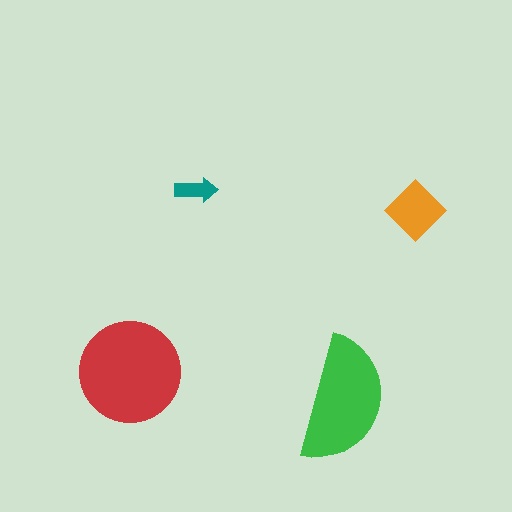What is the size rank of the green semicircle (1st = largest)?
2nd.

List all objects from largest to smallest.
The red circle, the green semicircle, the orange diamond, the teal arrow.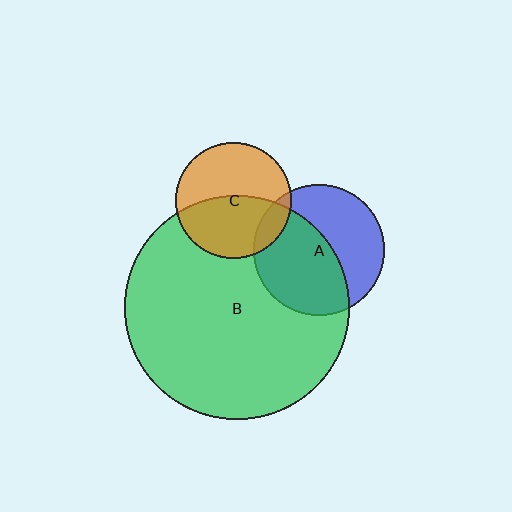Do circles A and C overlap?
Yes.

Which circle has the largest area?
Circle B (green).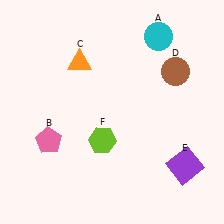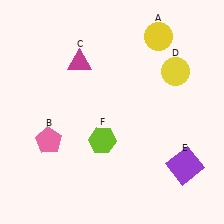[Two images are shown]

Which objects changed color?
A changed from cyan to yellow. C changed from orange to magenta. D changed from brown to yellow.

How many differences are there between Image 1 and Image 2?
There are 3 differences between the two images.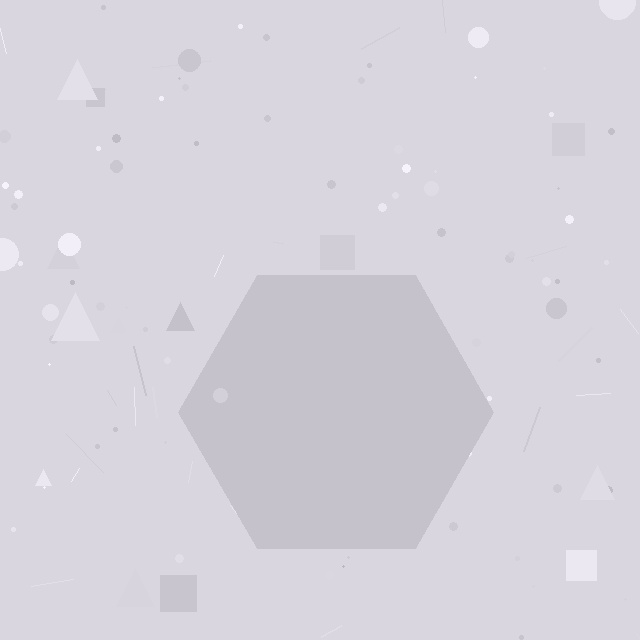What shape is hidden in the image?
A hexagon is hidden in the image.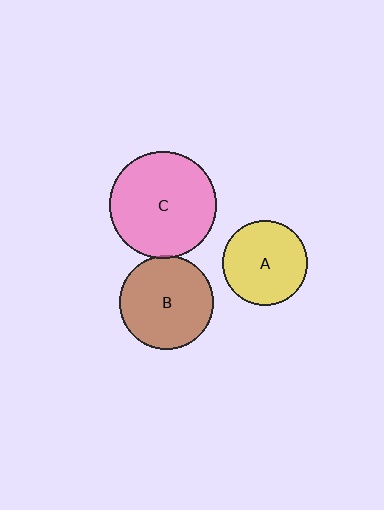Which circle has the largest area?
Circle C (pink).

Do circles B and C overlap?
Yes.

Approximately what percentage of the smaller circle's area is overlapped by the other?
Approximately 5%.